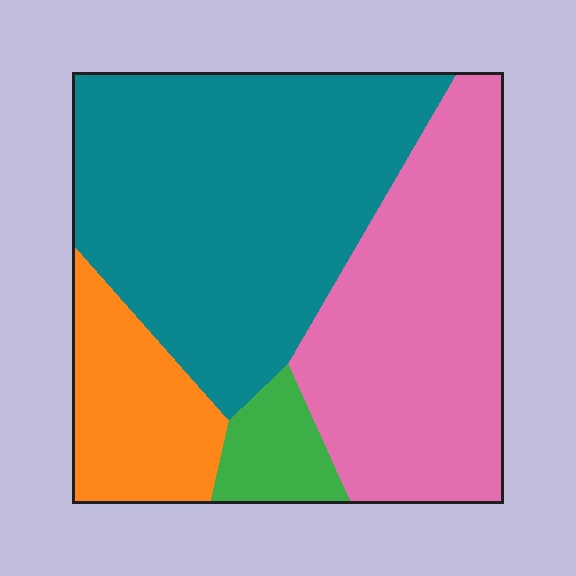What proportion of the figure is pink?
Pink covers about 35% of the figure.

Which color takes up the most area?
Teal, at roughly 45%.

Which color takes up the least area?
Green, at roughly 5%.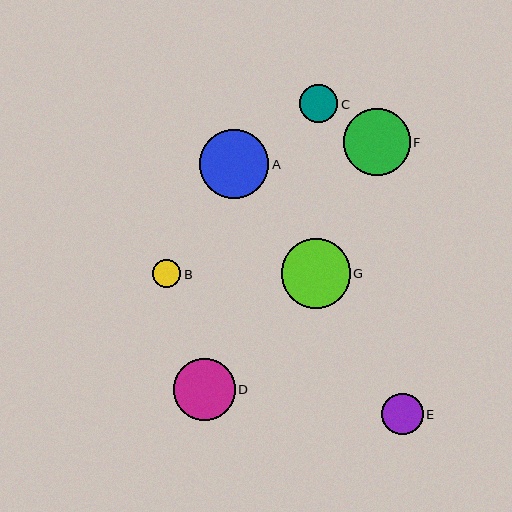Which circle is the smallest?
Circle B is the smallest with a size of approximately 28 pixels.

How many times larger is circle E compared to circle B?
Circle E is approximately 1.5 times the size of circle B.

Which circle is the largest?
Circle G is the largest with a size of approximately 69 pixels.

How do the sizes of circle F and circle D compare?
Circle F and circle D are approximately the same size.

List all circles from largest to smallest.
From largest to smallest: G, A, F, D, E, C, B.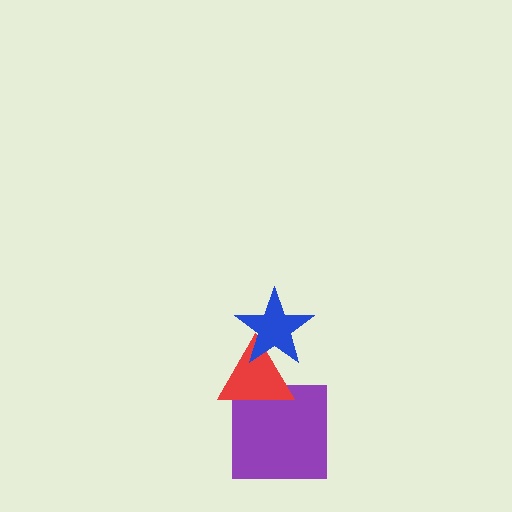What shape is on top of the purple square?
The red triangle is on top of the purple square.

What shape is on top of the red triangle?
The blue star is on top of the red triangle.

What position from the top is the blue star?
The blue star is 1st from the top.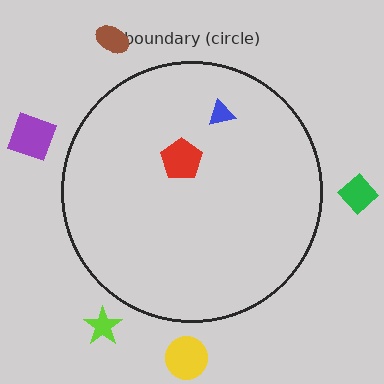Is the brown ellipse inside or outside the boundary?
Outside.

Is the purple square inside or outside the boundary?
Outside.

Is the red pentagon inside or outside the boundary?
Inside.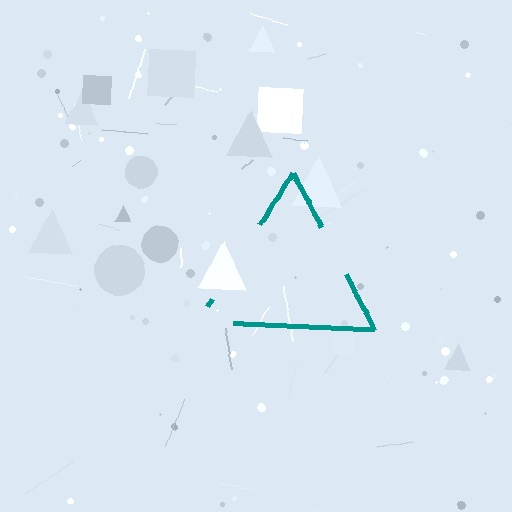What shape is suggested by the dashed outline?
The dashed outline suggests a triangle.